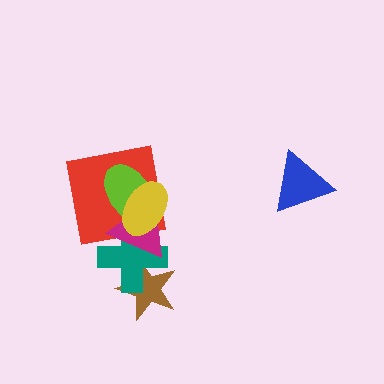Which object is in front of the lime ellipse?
The yellow ellipse is in front of the lime ellipse.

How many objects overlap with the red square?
4 objects overlap with the red square.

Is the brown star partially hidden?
Yes, it is partially covered by another shape.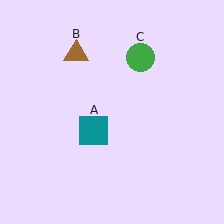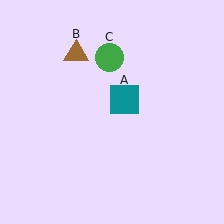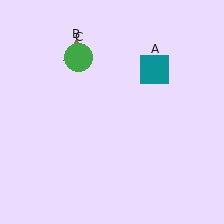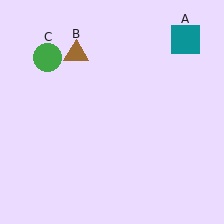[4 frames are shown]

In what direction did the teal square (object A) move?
The teal square (object A) moved up and to the right.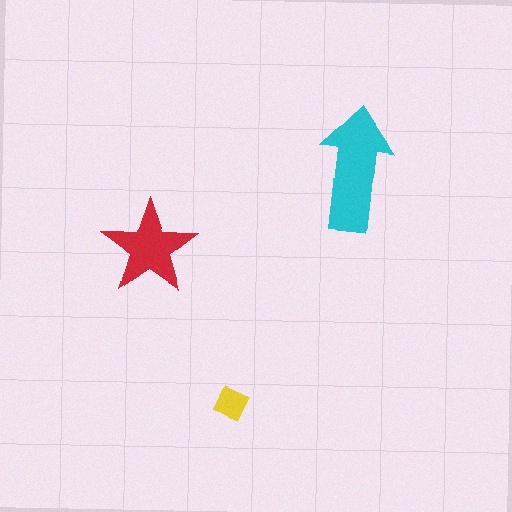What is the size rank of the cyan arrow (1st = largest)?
1st.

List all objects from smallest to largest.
The yellow square, the red star, the cyan arrow.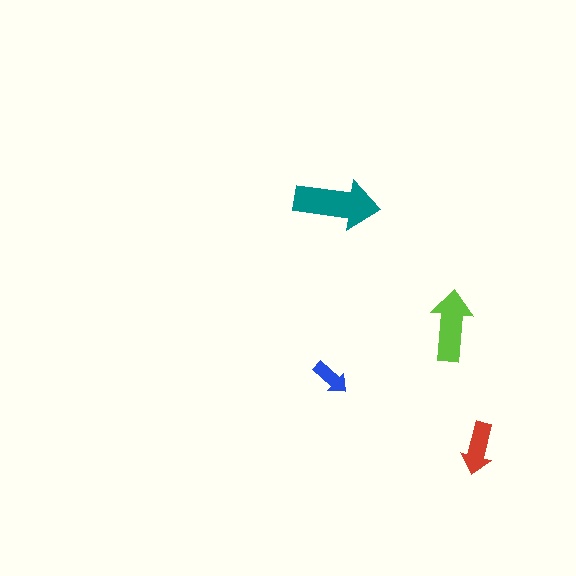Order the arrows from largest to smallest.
the teal one, the lime one, the red one, the blue one.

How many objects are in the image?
There are 4 objects in the image.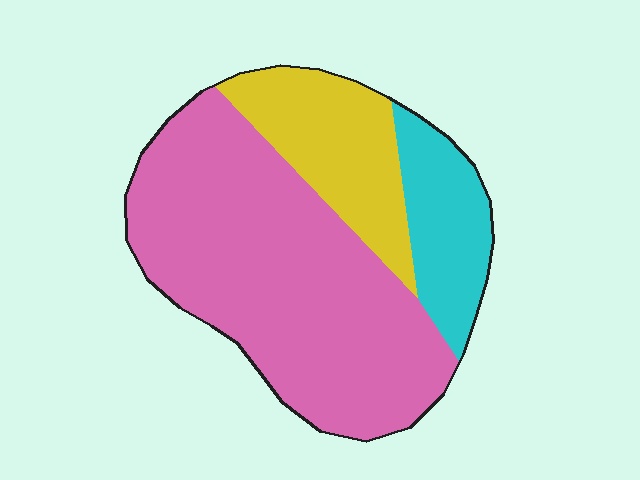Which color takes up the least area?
Cyan, at roughly 15%.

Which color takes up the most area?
Pink, at roughly 65%.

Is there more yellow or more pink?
Pink.